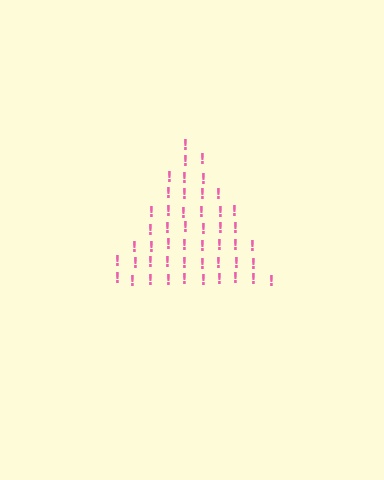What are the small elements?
The small elements are exclamation marks.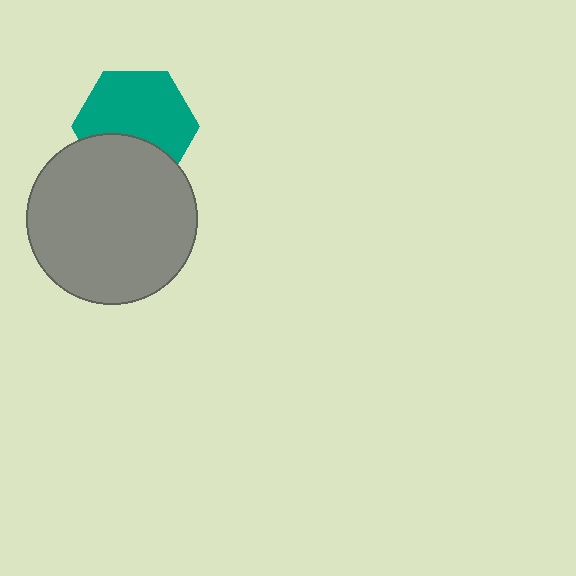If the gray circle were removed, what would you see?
You would see the complete teal hexagon.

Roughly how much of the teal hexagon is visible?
Most of it is visible (roughly 66%).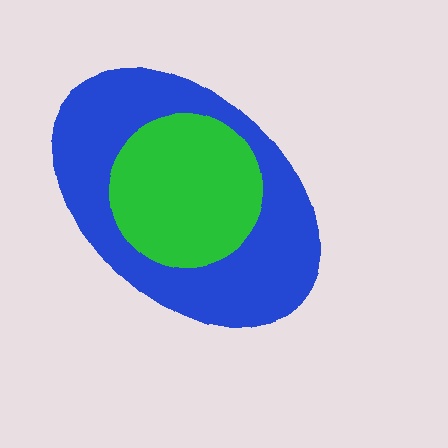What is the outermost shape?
The blue ellipse.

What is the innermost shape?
The green circle.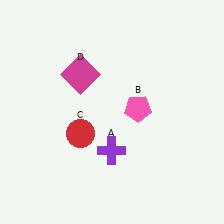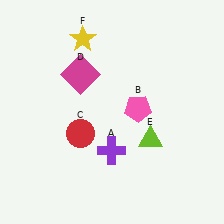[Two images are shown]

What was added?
A lime triangle (E), a yellow star (F) were added in Image 2.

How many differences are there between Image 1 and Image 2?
There are 2 differences between the two images.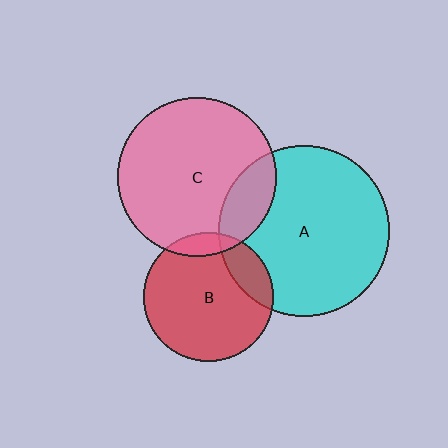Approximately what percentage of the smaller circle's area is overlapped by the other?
Approximately 15%.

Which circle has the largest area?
Circle A (cyan).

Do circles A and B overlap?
Yes.